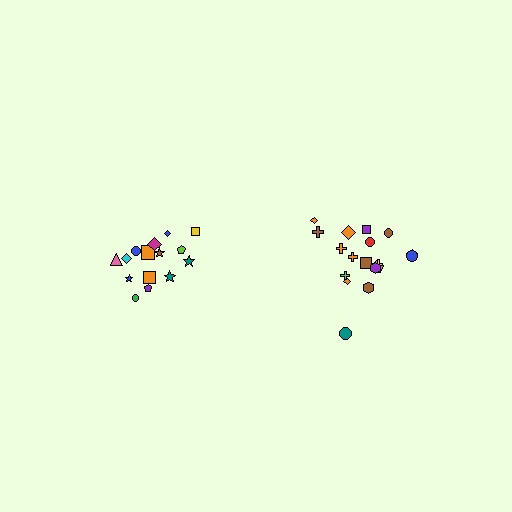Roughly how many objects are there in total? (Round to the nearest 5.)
Roughly 35 objects in total.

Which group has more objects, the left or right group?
The right group.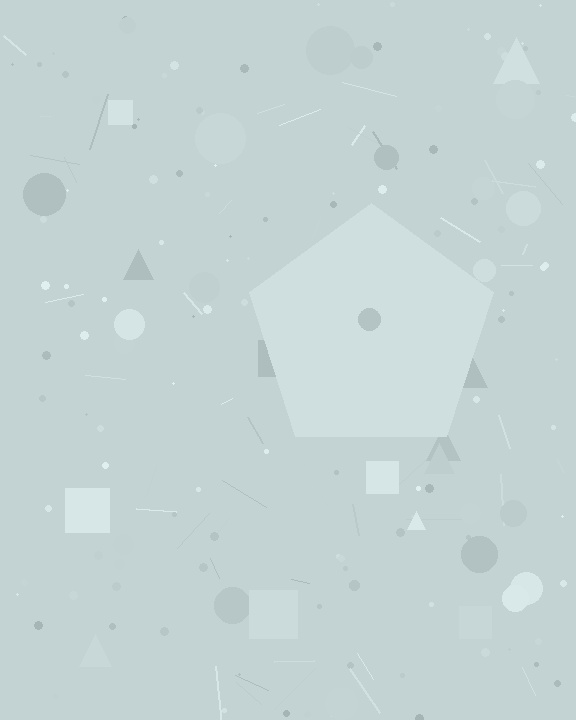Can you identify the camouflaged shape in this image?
The camouflaged shape is a pentagon.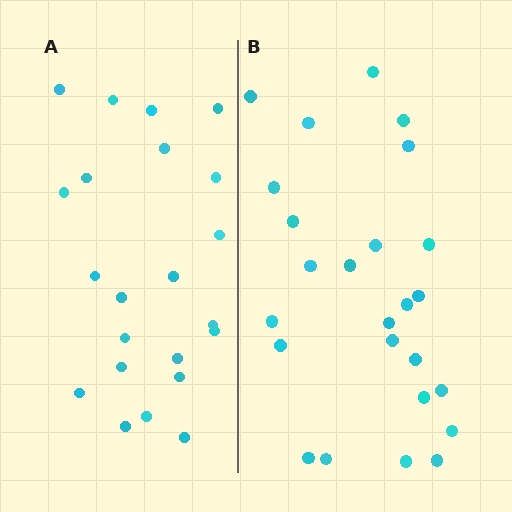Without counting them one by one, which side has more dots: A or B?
Region B (the right region) has more dots.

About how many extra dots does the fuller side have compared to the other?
Region B has just a few more — roughly 2 or 3 more dots than region A.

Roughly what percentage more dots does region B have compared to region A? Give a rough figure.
About 15% more.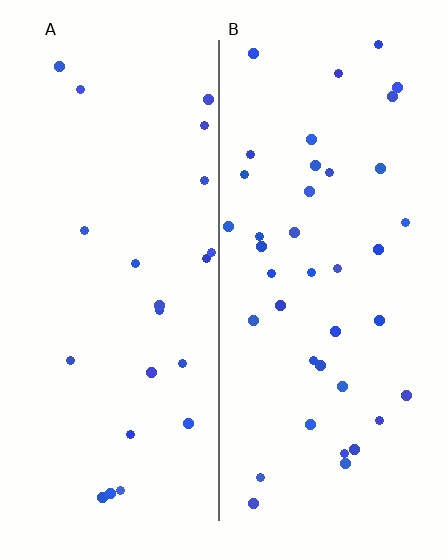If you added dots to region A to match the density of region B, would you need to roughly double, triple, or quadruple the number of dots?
Approximately double.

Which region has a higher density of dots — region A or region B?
B (the right).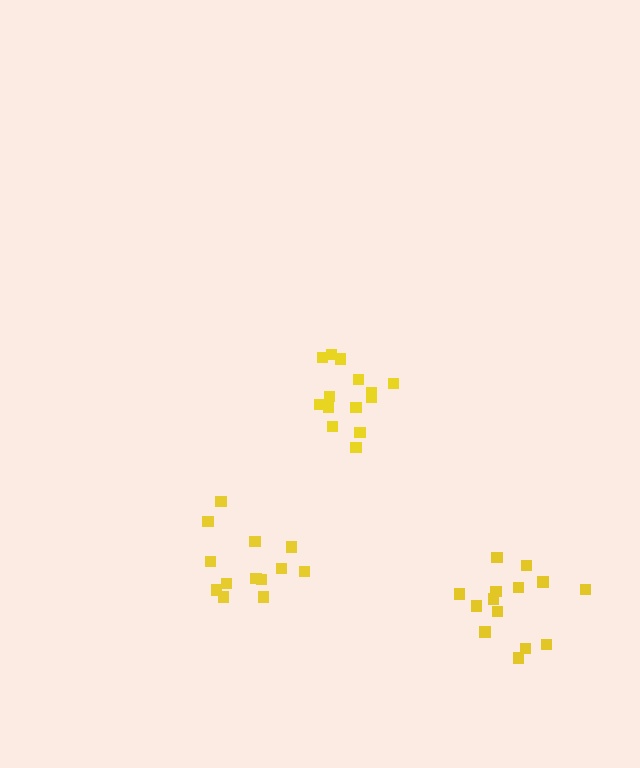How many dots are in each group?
Group 1: 13 dots, Group 2: 14 dots, Group 3: 14 dots (41 total).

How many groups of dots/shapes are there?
There are 3 groups.